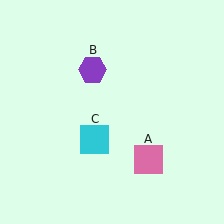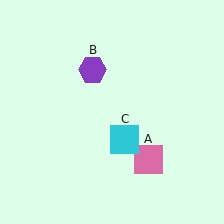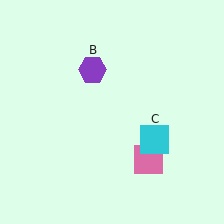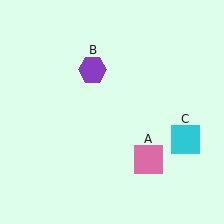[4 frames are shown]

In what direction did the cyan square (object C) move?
The cyan square (object C) moved right.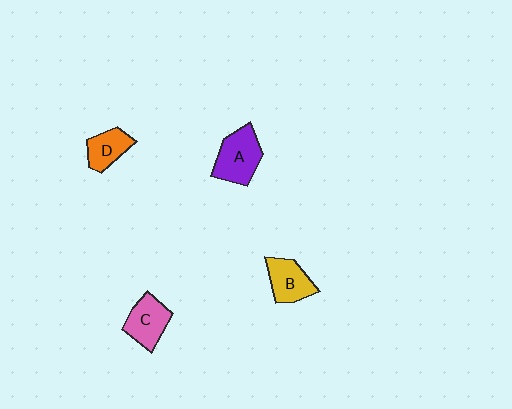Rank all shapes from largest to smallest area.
From largest to smallest: A (purple), C (pink), B (yellow), D (orange).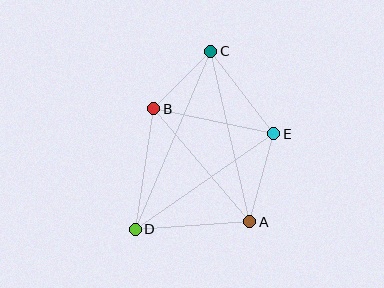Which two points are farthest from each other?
Points C and D are farthest from each other.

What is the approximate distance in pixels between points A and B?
The distance between A and B is approximately 148 pixels.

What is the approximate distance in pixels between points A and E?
The distance between A and E is approximately 91 pixels.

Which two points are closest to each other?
Points B and C are closest to each other.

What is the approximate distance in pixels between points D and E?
The distance between D and E is approximately 168 pixels.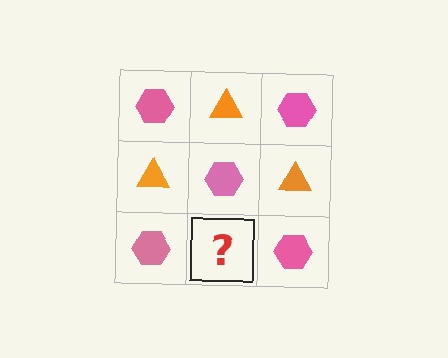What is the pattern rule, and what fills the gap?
The rule is that it alternates pink hexagon and orange triangle in a checkerboard pattern. The gap should be filled with an orange triangle.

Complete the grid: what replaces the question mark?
The question mark should be replaced with an orange triangle.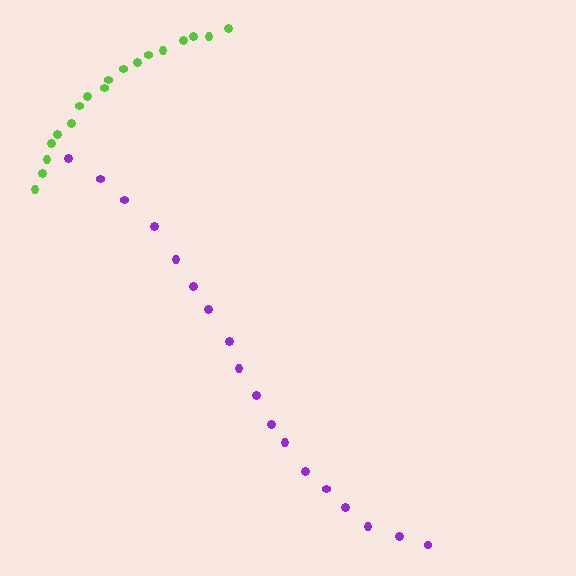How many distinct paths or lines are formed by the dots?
There are 2 distinct paths.